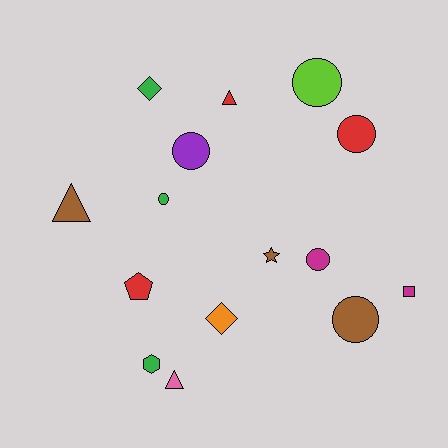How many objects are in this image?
There are 15 objects.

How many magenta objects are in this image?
There are 2 magenta objects.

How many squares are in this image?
There is 1 square.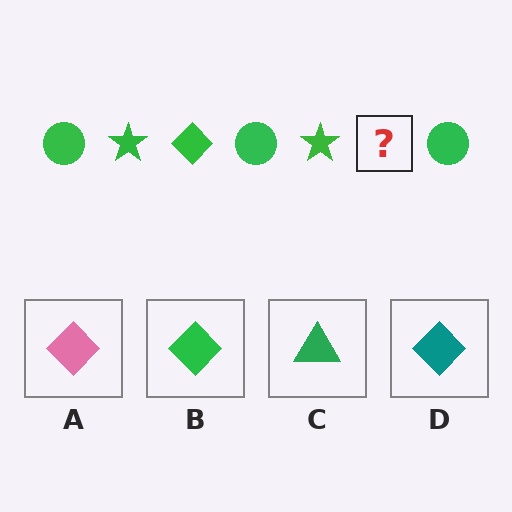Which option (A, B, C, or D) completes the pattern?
B.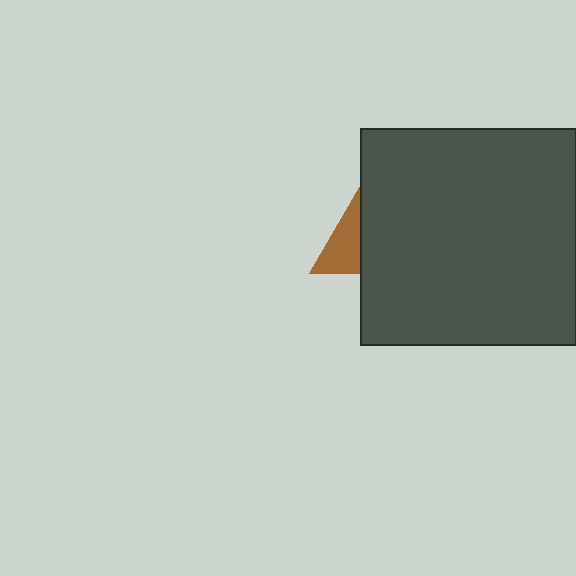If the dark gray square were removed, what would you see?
You would see the complete brown triangle.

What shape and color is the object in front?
The object in front is a dark gray square.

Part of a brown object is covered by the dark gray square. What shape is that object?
It is a triangle.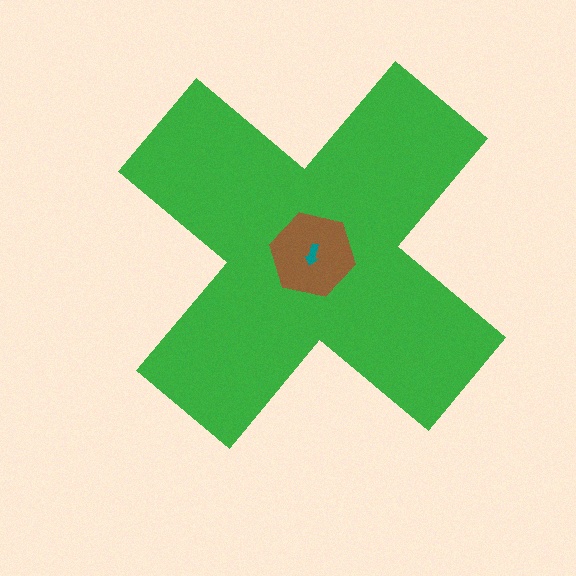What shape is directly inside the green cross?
The brown hexagon.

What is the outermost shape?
The green cross.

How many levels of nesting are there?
3.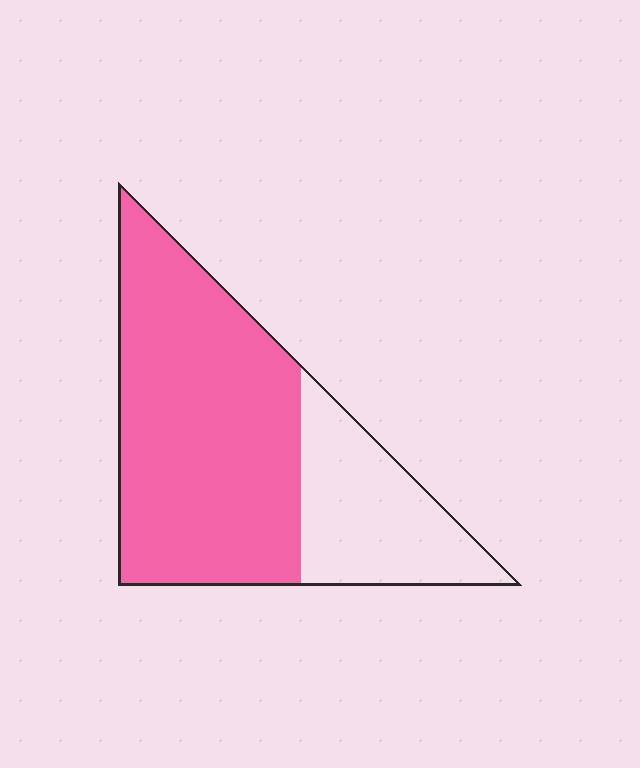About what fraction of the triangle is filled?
About two thirds (2/3).